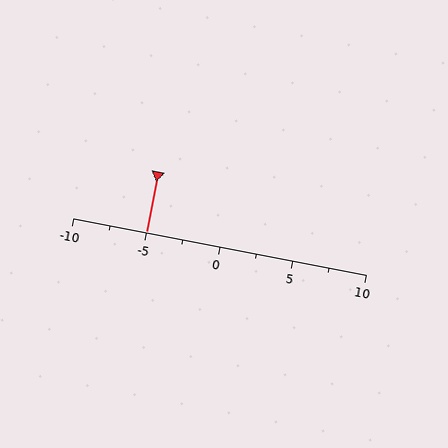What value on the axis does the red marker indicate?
The marker indicates approximately -5.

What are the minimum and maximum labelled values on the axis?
The axis runs from -10 to 10.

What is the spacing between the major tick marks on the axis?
The major ticks are spaced 5 apart.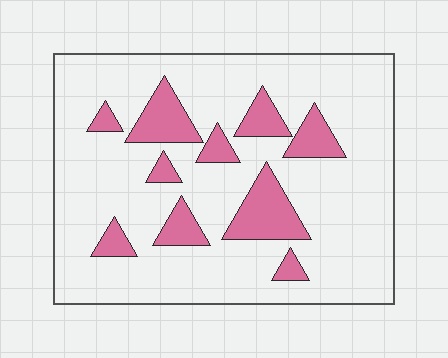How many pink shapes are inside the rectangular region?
10.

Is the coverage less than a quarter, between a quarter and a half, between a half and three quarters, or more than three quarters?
Less than a quarter.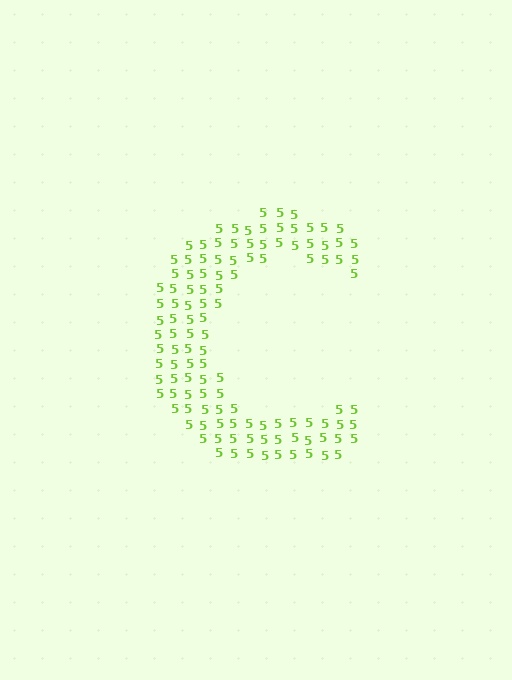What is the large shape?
The large shape is the letter C.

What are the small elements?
The small elements are digit 5's.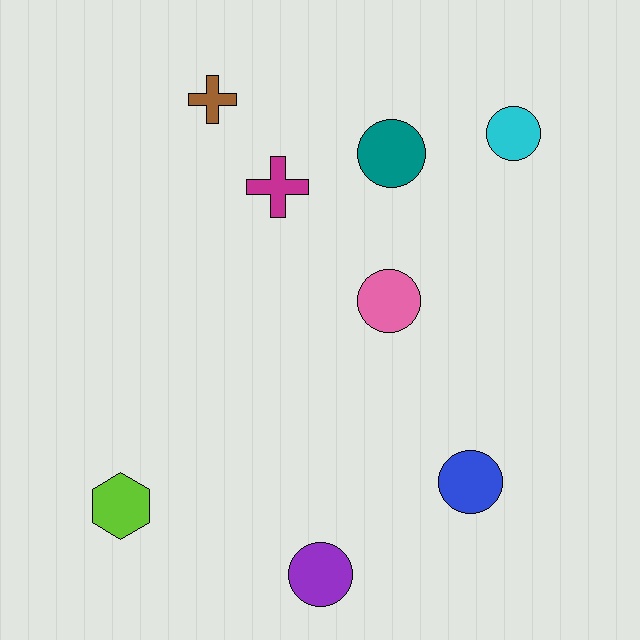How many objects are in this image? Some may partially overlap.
There are 8 objects.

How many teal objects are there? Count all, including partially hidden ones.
There is 1 teal object.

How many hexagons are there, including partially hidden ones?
There is 1 hexagon.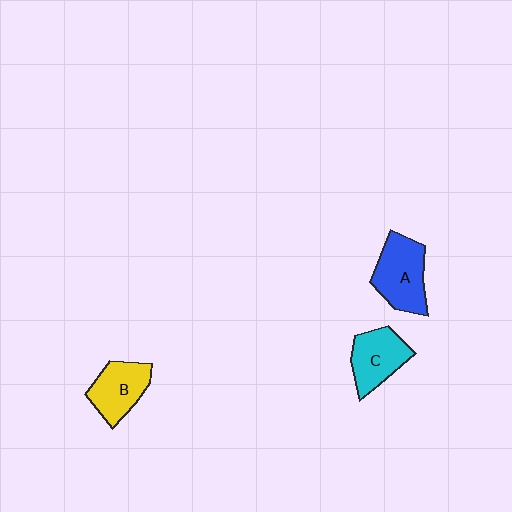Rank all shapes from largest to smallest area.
From largest to smallest: A (blue), C (cyan), B (yellow).